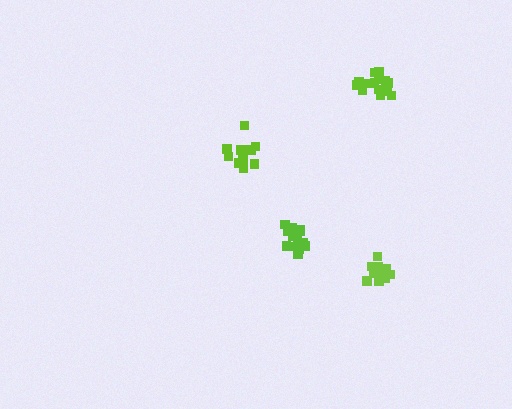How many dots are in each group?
Group 1: 14 dots, Group 2: 11 dots, Group 3: 14 dots, Group 4: 13 dots (52 total).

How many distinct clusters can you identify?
There are 4 distinct clusters.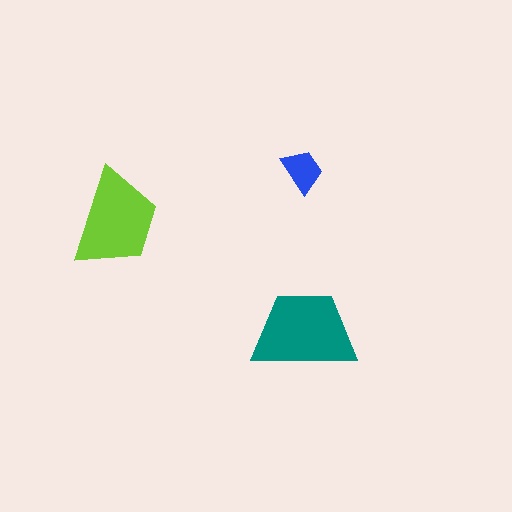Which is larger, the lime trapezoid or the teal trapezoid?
The teal one.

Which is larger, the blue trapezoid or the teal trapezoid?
The teal one.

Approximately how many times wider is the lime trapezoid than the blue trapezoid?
About 2 times wider.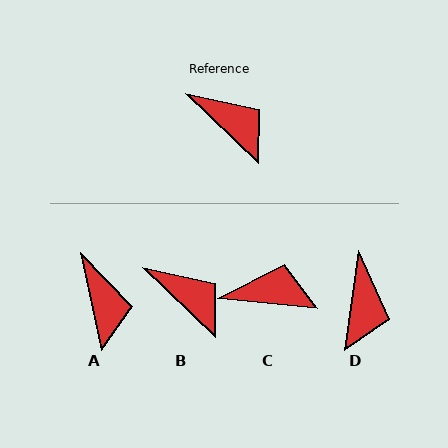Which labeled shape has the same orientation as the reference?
B.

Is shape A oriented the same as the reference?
No, it is off by about 34 degrees.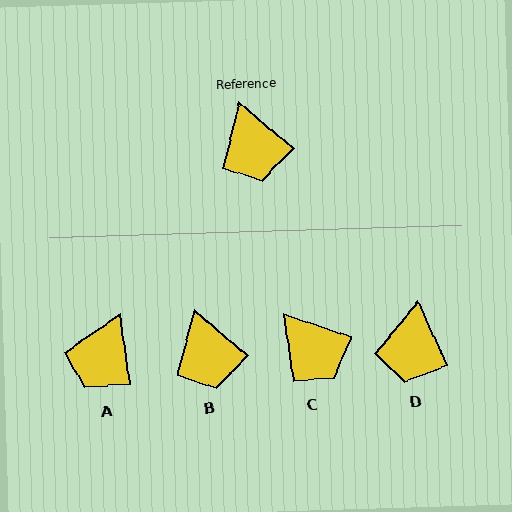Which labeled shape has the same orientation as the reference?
B.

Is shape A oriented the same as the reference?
No, it is off by about 41 degrees.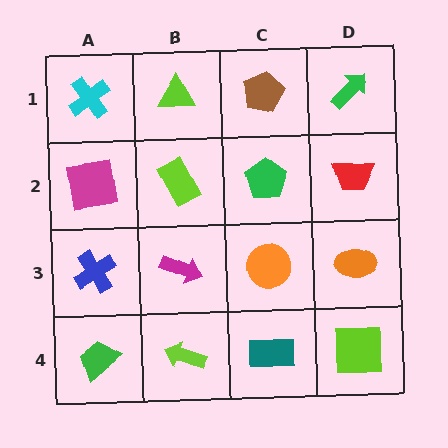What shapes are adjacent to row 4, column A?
A blue cross (row 3, column A), a lime arrow (row 4, column B).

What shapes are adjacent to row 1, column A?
A magenta square (row 2, column A), a lime triangle (row 1, column B).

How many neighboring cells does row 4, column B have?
3.